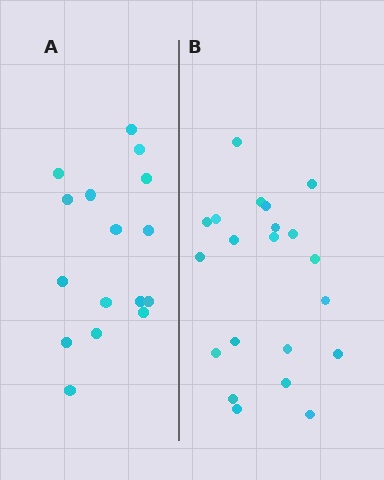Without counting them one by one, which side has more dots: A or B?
Region B (the right region) has more dots.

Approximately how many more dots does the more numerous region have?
Region B has about 5 more dots than region A.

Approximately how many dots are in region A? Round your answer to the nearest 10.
About 20 dots. (The exact count is 16, which rounds to 20.)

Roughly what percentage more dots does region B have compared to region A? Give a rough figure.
About 30% more.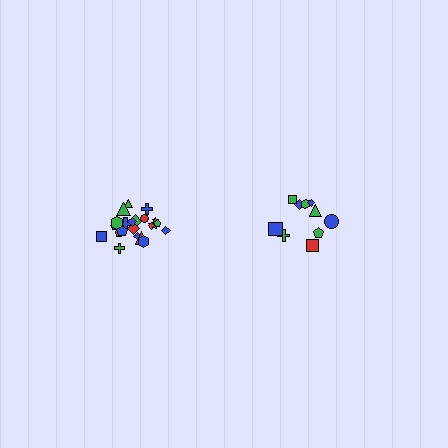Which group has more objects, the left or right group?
The left group.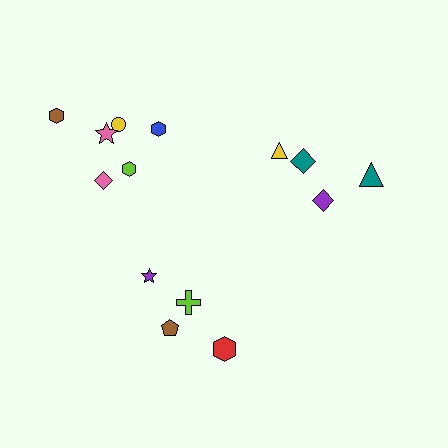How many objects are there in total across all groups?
There are 14 objects.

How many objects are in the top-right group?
There are 4 objects.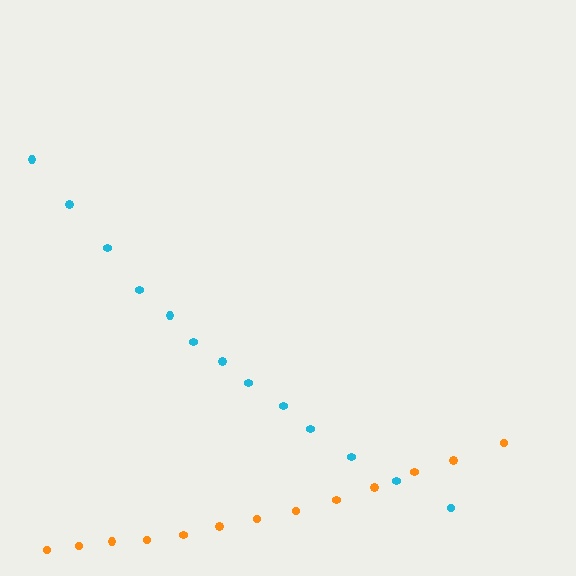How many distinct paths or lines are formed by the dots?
There are 2 distinct paths.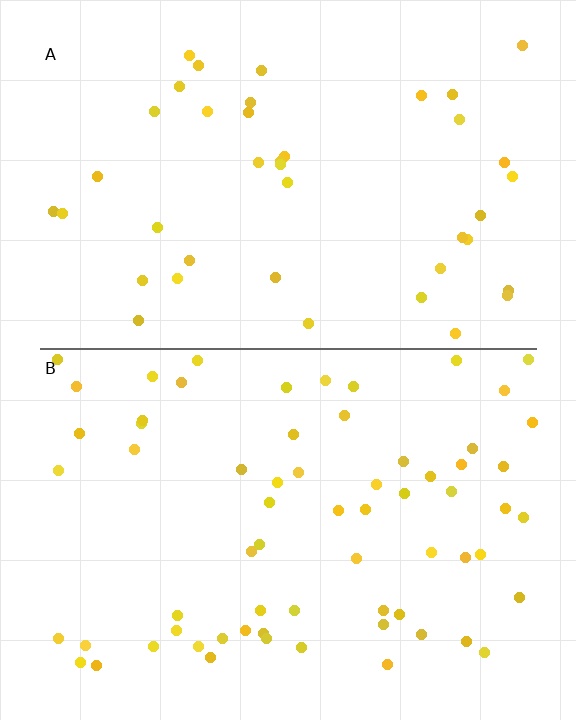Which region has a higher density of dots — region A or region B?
B (the bottom).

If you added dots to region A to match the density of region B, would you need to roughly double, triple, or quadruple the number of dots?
Approximately double.